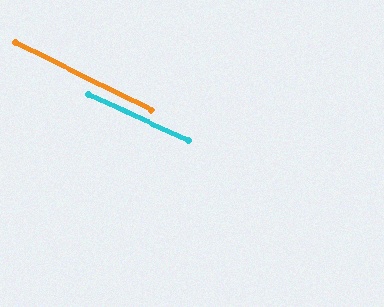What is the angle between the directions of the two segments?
Approximately 2 degrees.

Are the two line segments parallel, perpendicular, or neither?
Parallel — their directions differ by only 1.7°.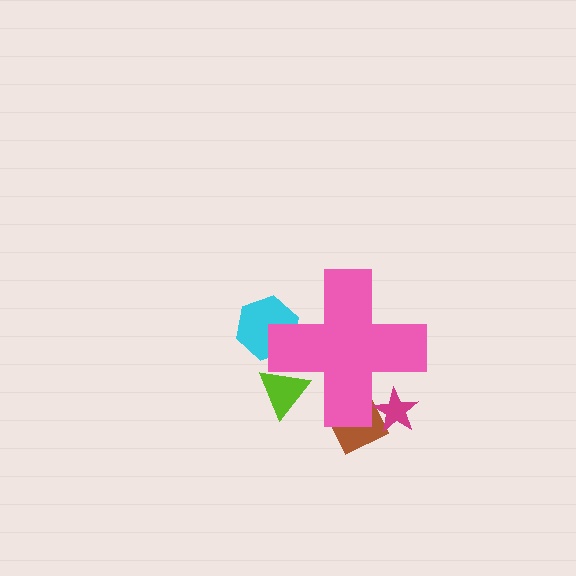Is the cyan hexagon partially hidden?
Yes, the cyan hexagon is partially hidden behind the pink cross.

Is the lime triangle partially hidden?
Yes, the lime triangle is partially hidden behind the pink cross.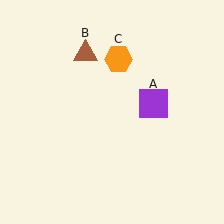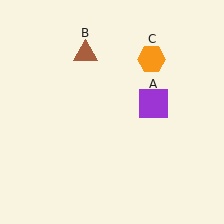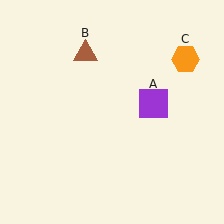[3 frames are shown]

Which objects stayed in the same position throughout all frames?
Purple square (object A) and brown triangle (object B) remained stationary.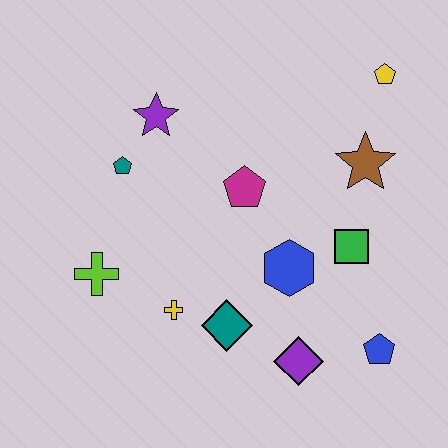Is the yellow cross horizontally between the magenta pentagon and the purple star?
Yes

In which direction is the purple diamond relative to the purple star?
The purple diamond is below the purple star.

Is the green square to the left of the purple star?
No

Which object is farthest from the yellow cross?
The yellow pentagon is farthest from the yellow cross.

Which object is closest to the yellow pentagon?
The brown star is closest to the yellow pentagon.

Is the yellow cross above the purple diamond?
Yes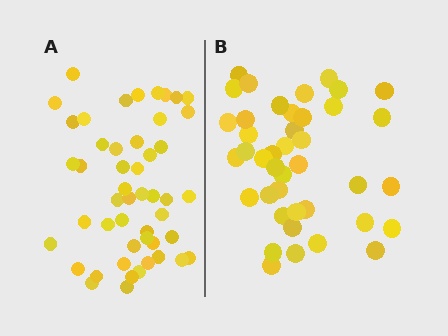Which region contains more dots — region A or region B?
Region A (the left region) has more dots.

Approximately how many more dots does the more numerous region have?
Region A has roughly 8 or so more dots than region B.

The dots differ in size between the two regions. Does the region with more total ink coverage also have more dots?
No. Region B has more total ink coverage because its dots are larger, but region A actually contains more individual dots. Total area can be misleading — the number of items is what matters here.